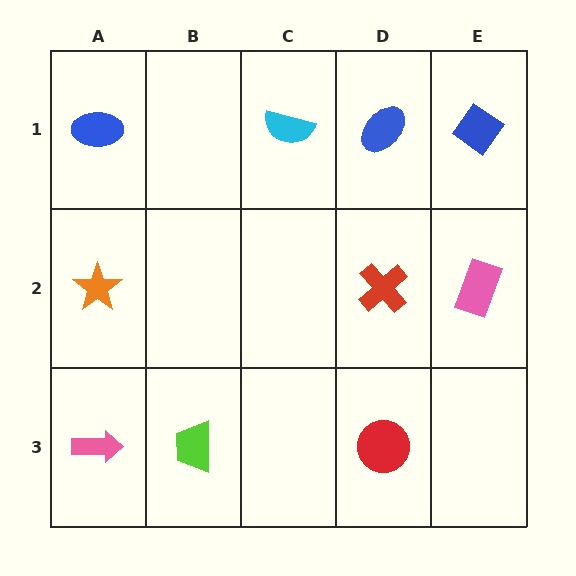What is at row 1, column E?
A blue diamond.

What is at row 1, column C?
A cyan semicircle.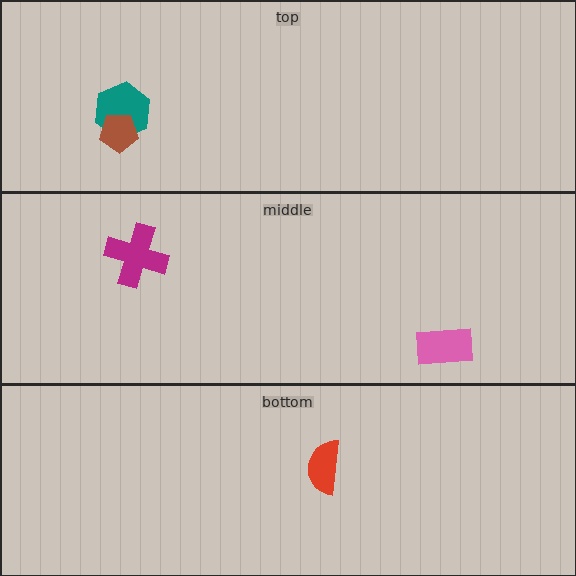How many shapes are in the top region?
2.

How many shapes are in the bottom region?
1.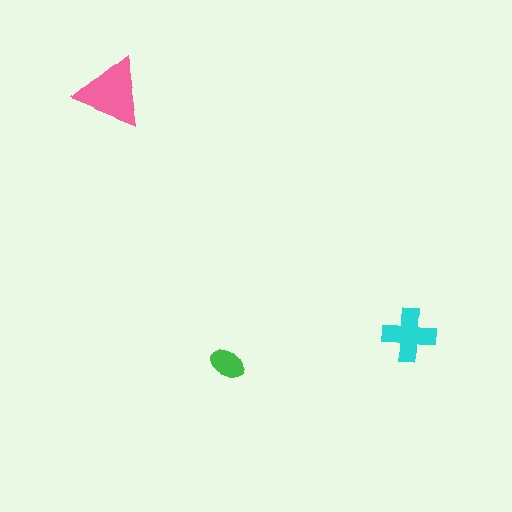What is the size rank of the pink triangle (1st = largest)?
1st.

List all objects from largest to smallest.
The pink triangle, the cyan cross, the green ellipse.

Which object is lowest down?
The green ellipse is bottommost.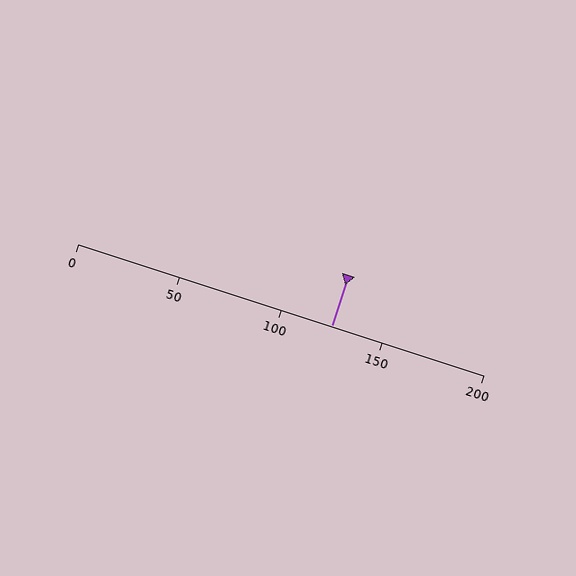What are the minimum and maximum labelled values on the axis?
The axis runs from 0 to 200.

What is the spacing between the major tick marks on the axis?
The major ticks are spaced 50 apart.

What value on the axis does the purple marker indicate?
The marker indicates approximately 125.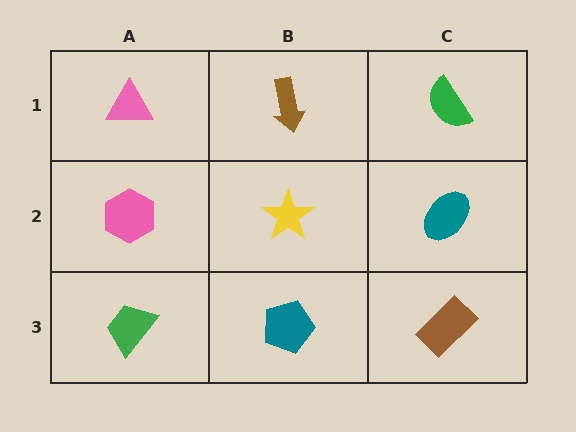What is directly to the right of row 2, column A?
A yellow star.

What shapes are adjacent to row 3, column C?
A teal ellipse (row 2, column C), a teal pentagon (row 3, column B).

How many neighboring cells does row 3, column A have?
2.